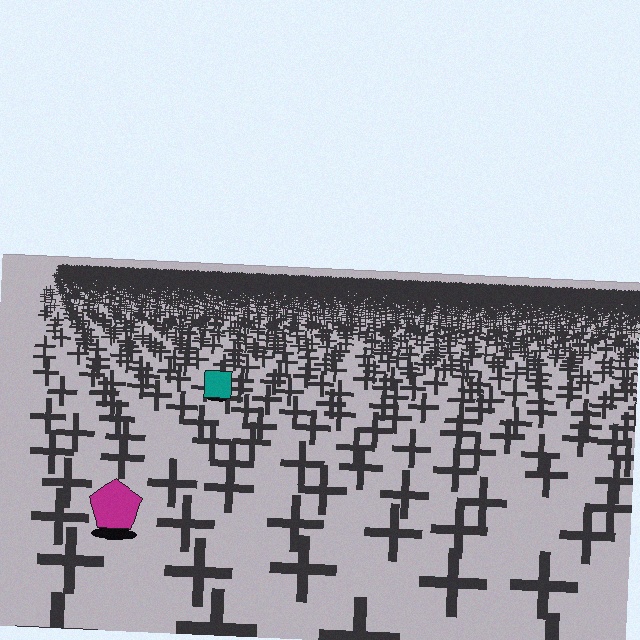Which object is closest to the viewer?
The magenta pentagon is closest. The texture marks near it are larger and more spread out.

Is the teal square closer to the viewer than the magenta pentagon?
No. The magenta pentagon is closer — you can tell from the texture gradient: the ground texture is coarser near it.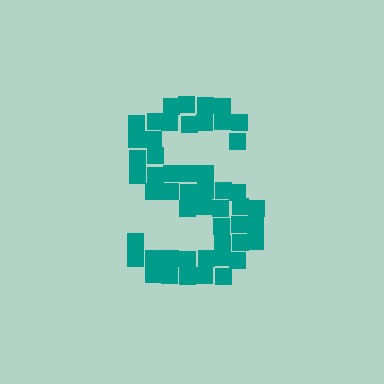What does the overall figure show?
The overall figure shows the letter S.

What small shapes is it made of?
It is made of small squares.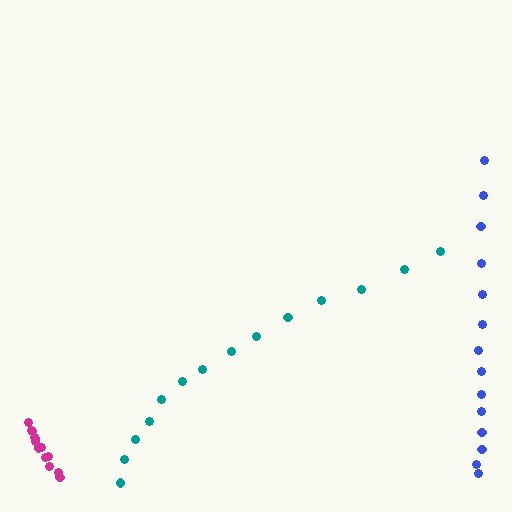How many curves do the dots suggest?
There are 3 distinct paths.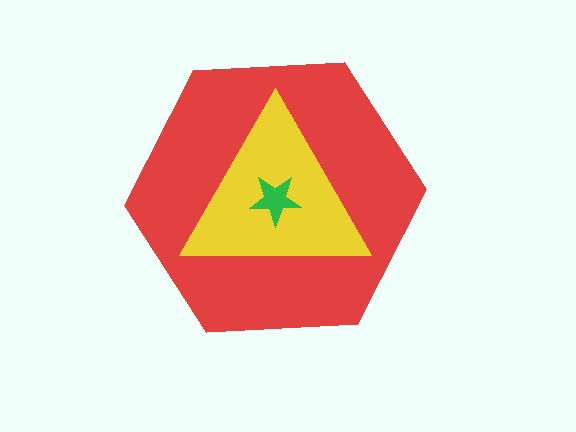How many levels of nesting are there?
3.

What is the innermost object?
The green star.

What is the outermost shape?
The red hexagon.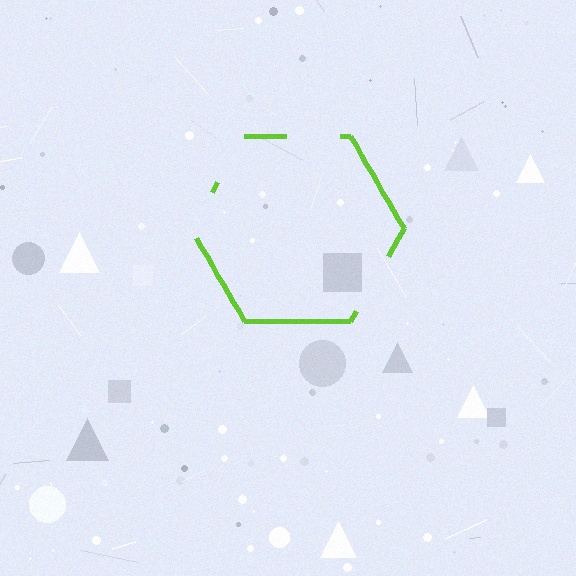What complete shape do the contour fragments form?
The contour fragments form a hexagon.